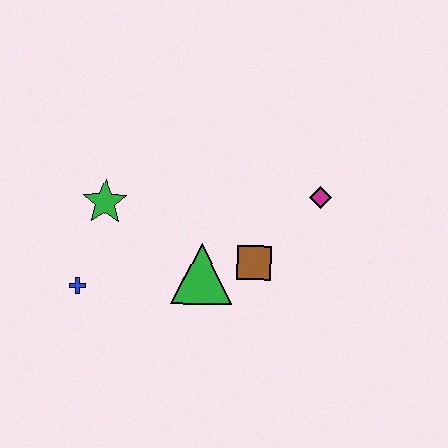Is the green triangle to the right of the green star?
Yes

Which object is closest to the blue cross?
The green star is closest to the blue cross.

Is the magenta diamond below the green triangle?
No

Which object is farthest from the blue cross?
The magenta diamond is farthest from the blue cross.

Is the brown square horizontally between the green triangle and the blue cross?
No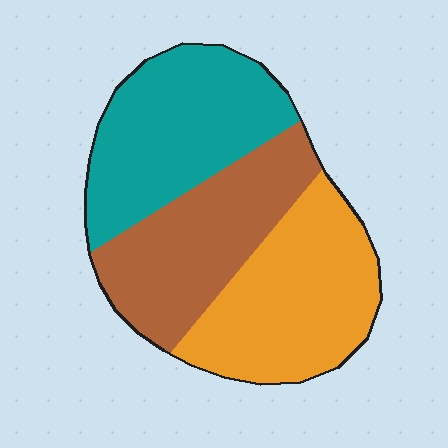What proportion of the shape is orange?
Orange covers 35% of the shape.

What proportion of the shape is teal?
Teal takes up between a quarter and a half of the shape.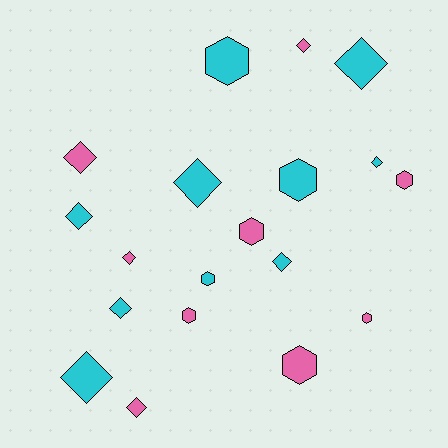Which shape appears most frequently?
Diamond, with 11 objects.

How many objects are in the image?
There are 19 objects.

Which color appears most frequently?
Cyan, with 10 objects.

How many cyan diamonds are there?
There are 7 cyan diamonds.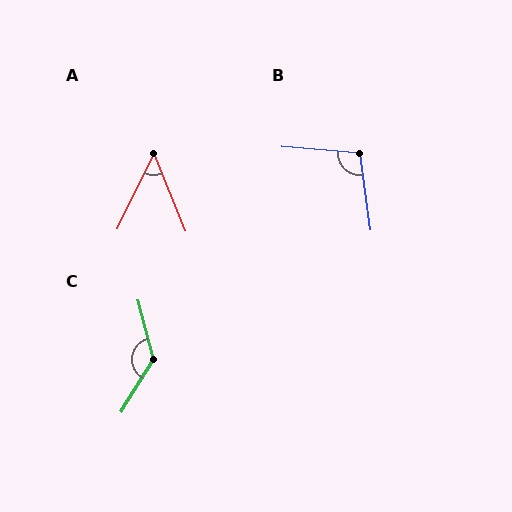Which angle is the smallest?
A, at approximately 48 degrees.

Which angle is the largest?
C, at approximately 134 degrees.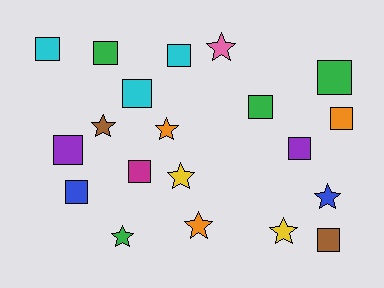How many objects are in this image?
There are 20 objects.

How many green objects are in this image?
There are 4 green objects.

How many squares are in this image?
There are 12 squares.